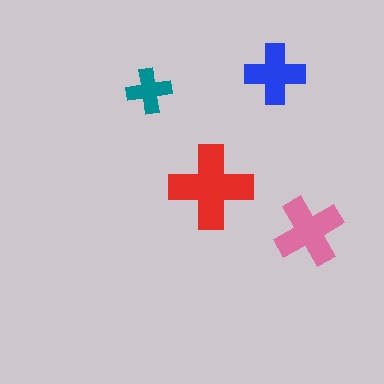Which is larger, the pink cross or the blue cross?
The pink one.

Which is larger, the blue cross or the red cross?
The red one.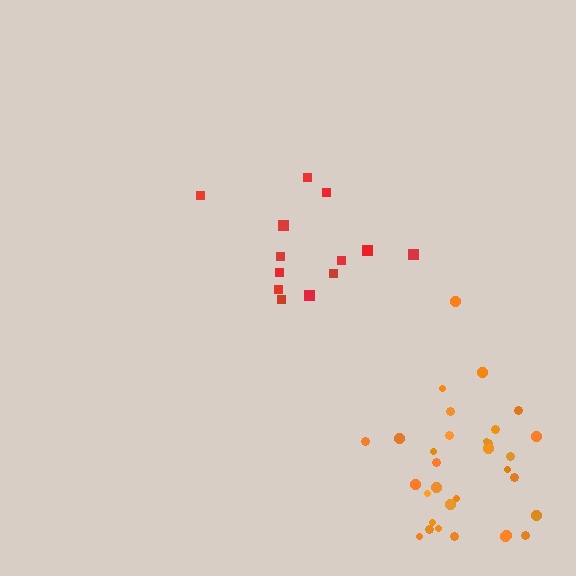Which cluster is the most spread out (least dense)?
Red.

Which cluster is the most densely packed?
Orange.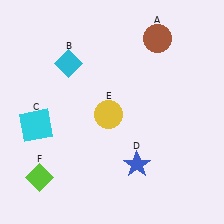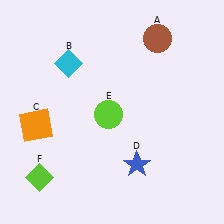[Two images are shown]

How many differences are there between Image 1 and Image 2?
There are 2 differences between the two images.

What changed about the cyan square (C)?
In Image 1, C is cyan. In Image 2, it changed to orange.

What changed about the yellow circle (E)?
In Image 1, E is yellow. In Image 2, it changed to lime.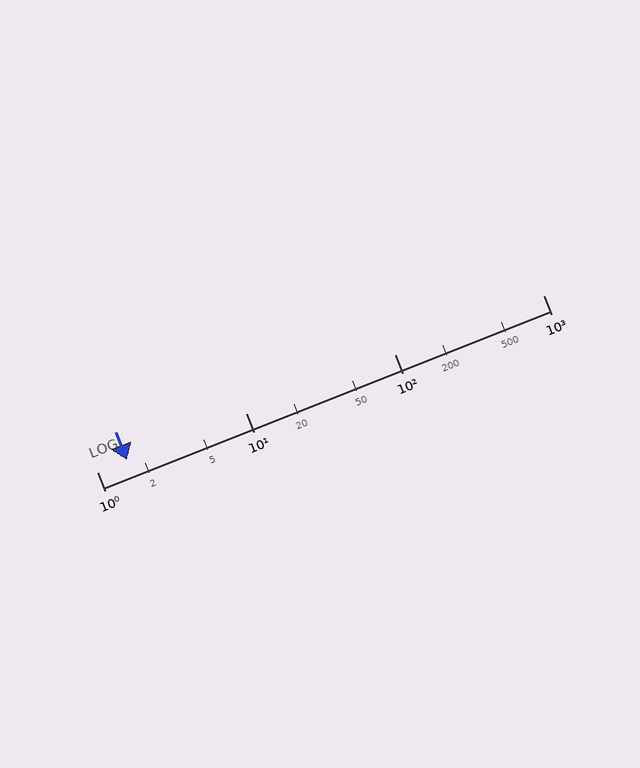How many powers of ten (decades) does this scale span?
The scale spans 3 decades, from 1 to 1000.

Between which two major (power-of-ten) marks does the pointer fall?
The pointer is between 1 and 10.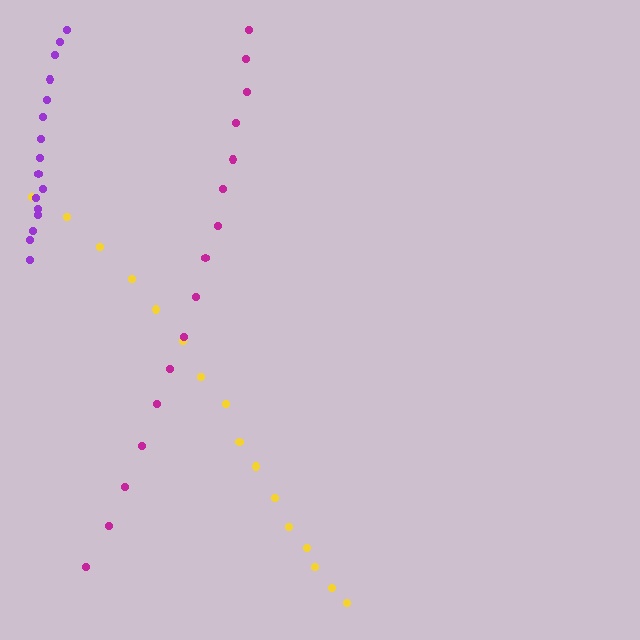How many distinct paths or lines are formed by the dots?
There are 3 distinct paths.